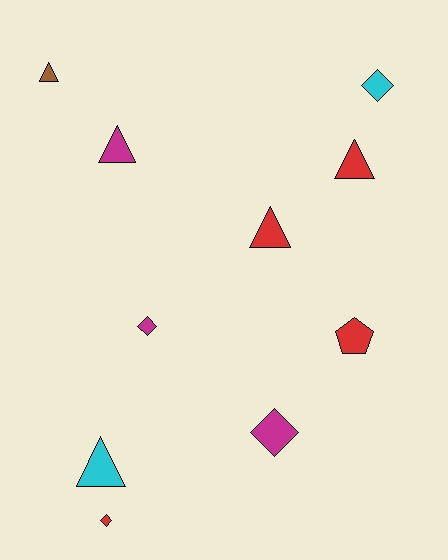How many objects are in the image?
There are 10 objects.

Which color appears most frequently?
Red, with 4 objects.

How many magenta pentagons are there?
There are no magenta pentagons.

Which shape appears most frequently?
Triangle, with 5 objects.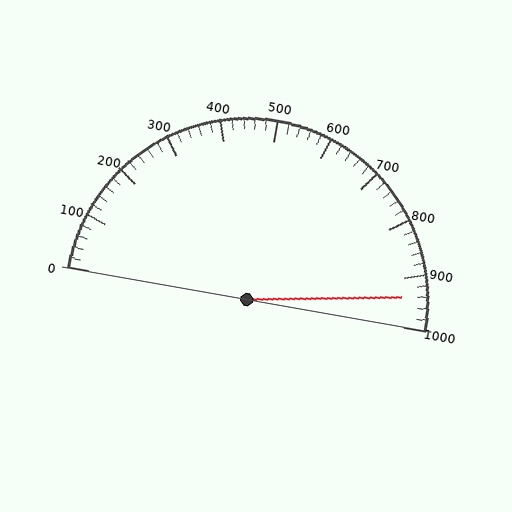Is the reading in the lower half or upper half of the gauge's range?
The reading is in the upper half of the range (0 to 1000).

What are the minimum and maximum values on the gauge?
The gauge ranges from 0 to 1000.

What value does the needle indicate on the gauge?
The needle indicates approximately 940.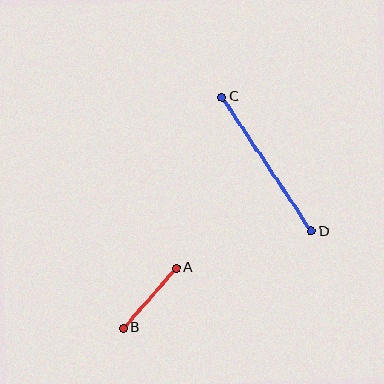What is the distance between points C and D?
The distance is approximately 161 pixels.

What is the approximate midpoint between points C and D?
The midpoint is at approximately (267, 164) pixels.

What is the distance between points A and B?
The distance is approximately 80 pixels.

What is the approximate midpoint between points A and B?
The midpoint is at approximately (150, 298) pixels.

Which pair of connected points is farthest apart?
Points C and D are farthest apart.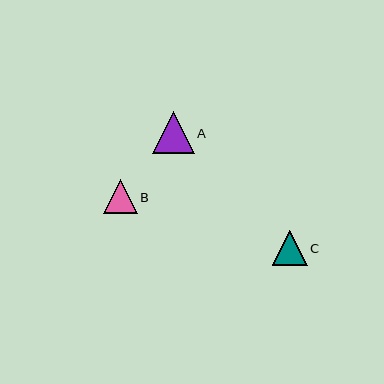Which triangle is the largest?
Triangle A is the largest with a size of approximately 42 pixels.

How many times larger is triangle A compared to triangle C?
Triangle A is approximately 1.2 times the size of triangle C.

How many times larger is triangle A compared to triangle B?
Triangle A is approximately 1.2 times the size of triangle B.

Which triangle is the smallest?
Triangle B is the smallest with a size of approximately 34 pixels.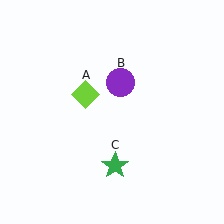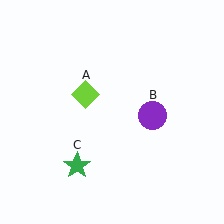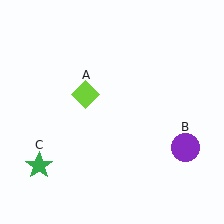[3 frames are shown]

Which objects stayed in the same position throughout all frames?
Lime diamond (object A) remained stationary.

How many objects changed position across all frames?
2 objects changed position: purple circle (object B), green star (object C).